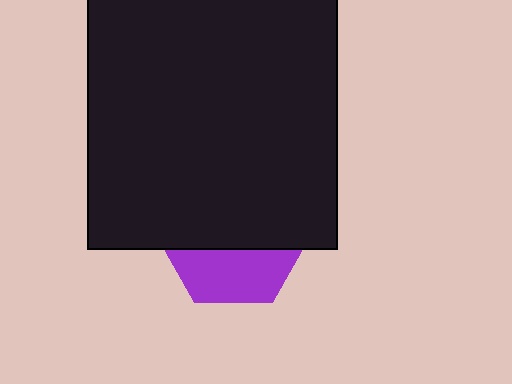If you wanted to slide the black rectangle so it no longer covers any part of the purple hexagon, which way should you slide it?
Slide it up — that is the most direct way to separate the two shapes.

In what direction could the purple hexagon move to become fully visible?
The purple hexagon could move down. That would shift it out from behind the black rectangle entirely.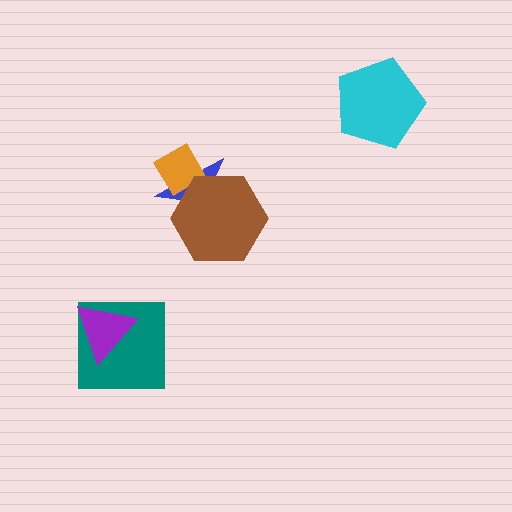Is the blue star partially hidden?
Yes, it is partially covered by another shape.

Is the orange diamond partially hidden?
Yes, it is partially covered by another shape.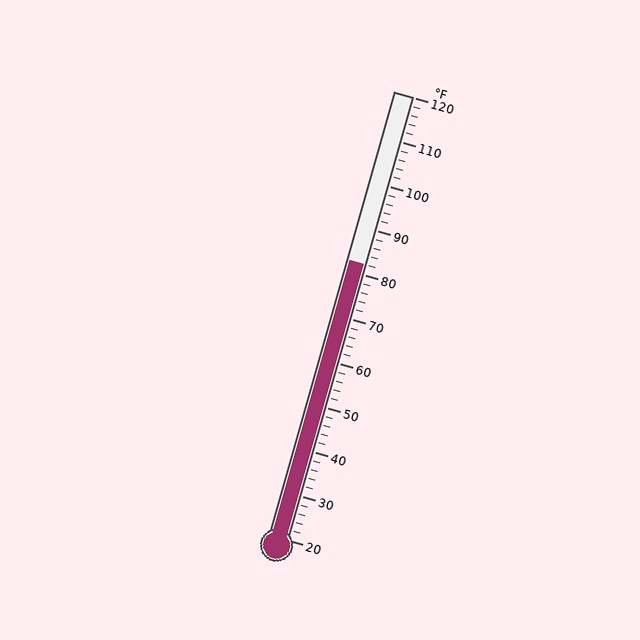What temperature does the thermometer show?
The thermometer shows approximately 82°F.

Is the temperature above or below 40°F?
The temperature is above 40°F.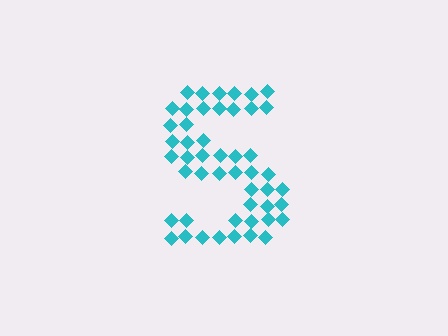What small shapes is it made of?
It is made of small diamonds.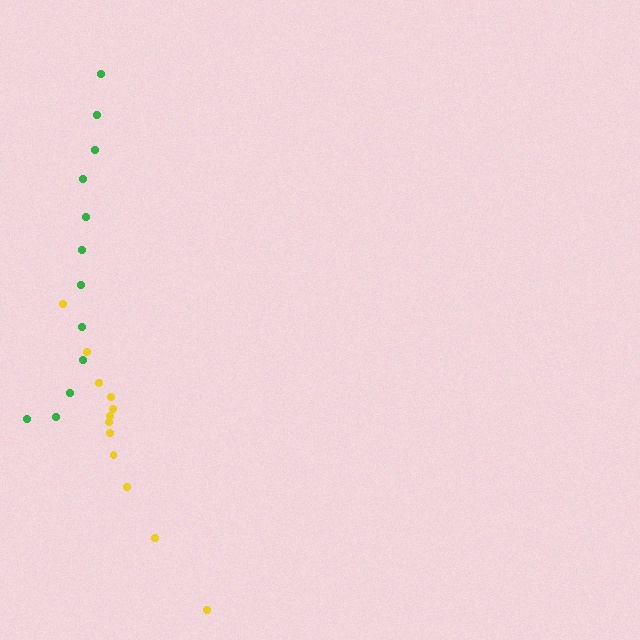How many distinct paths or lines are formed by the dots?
There are 2 distinct paths.